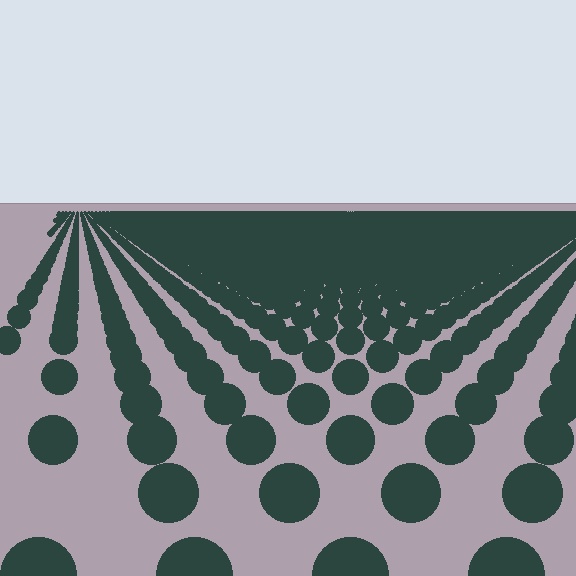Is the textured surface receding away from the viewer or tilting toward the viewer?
The surface is receding away from the viewer. Texture elements get smaller and denser toward the top.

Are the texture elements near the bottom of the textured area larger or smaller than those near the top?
Larger. Near the bottom, elements are closer to the viewer and appear at a bigger on-screen size.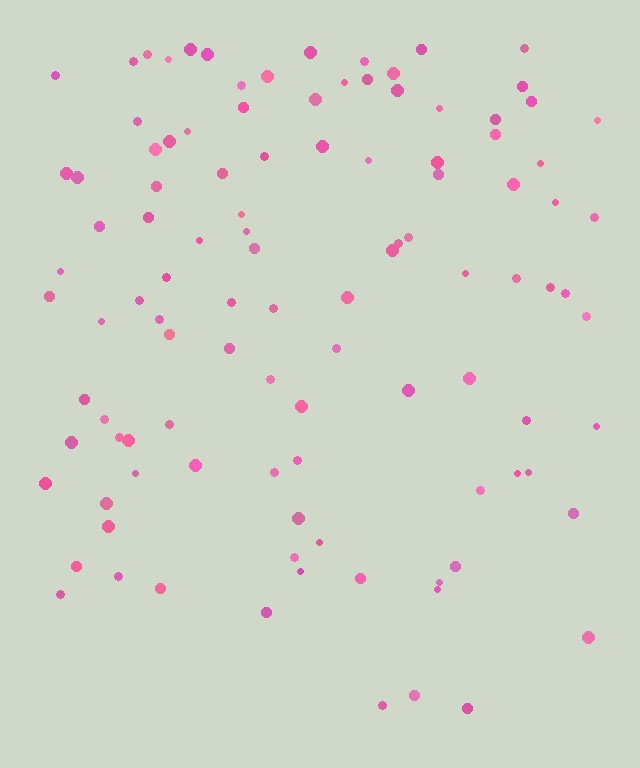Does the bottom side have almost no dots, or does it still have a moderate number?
Still a moderate number, just noticeably fewer than the top.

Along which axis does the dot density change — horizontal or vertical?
Vertical.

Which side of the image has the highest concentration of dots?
The top.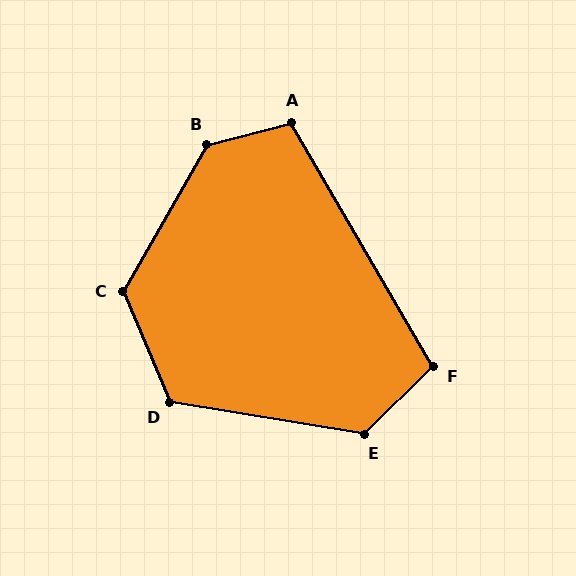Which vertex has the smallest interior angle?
F, at approximately 104 degrees.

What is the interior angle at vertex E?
Approximately 126 degrees (obtuse).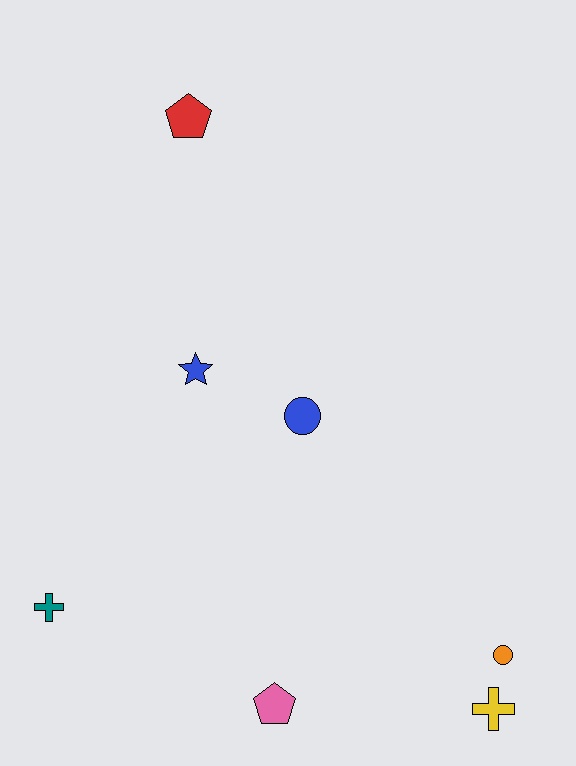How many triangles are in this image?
There are no triangles.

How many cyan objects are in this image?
There are no cyan objects.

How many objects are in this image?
There are 7 objects.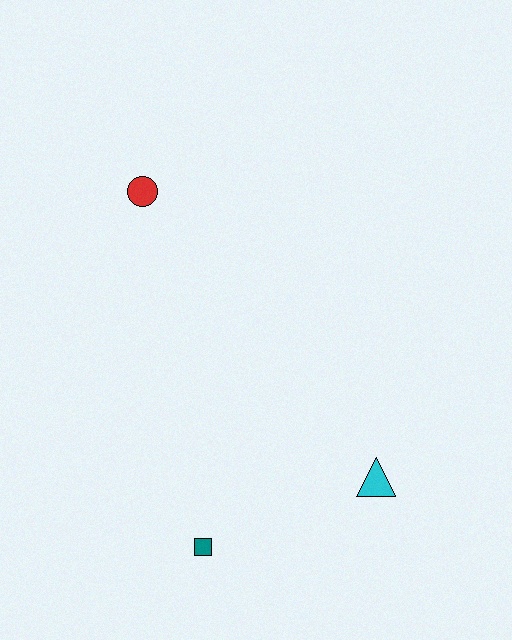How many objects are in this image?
There are 3 objects.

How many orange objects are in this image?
There are no orange objects.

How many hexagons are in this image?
There are no hexagons.